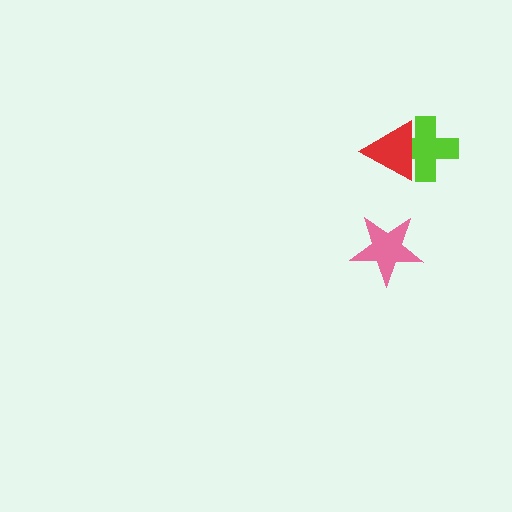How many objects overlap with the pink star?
0 objects overlap with the pink star.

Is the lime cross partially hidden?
Yes, it is partially covered by another shape.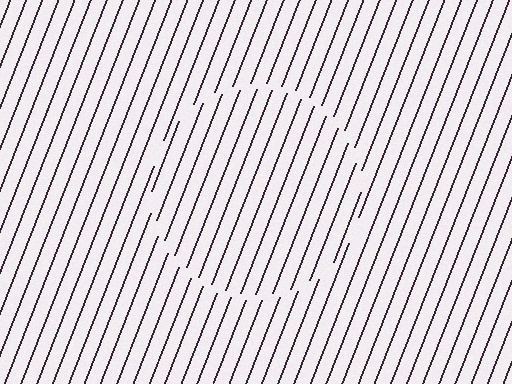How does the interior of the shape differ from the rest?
The interior of the shape contains the same grating, shifted by half a period — the contour is defined by the phase discontinuity where line-ends from the inner and outer gratings abut.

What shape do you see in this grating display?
An illusory circle. The interior of the shape contains the same grating, shifted by half a period — the contour is defined by the phase discontinuity where line-ends from the inner and outer gratings abut.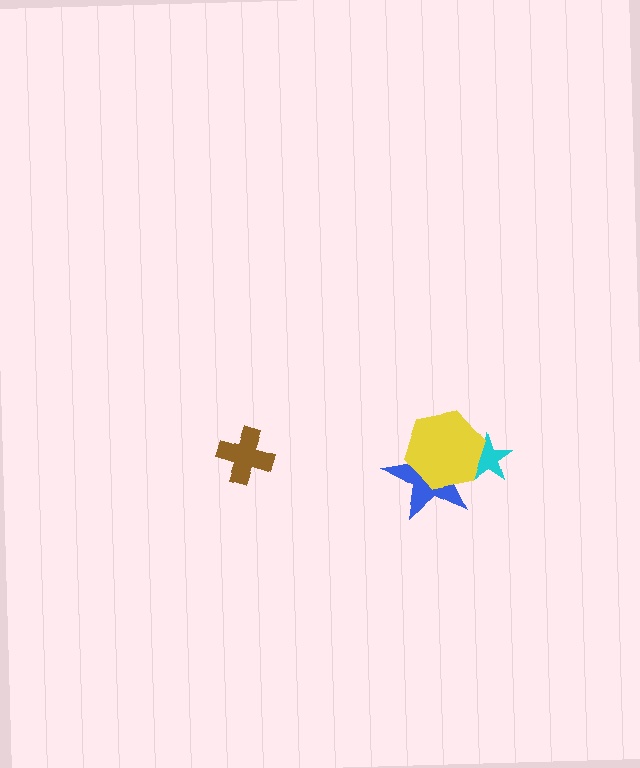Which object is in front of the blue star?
The yellow hexagon is in front of the blue star.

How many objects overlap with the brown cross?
0 objects overlap with the brown cross.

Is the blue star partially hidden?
Yes, it is partially covered by another shape.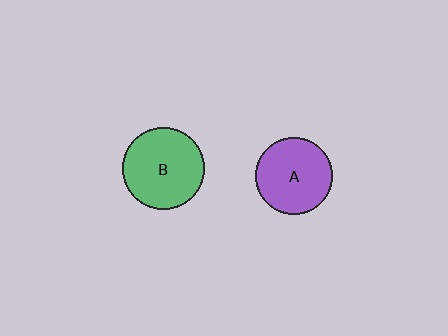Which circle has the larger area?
Circle B (green).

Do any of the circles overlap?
No, none of the circles overlap.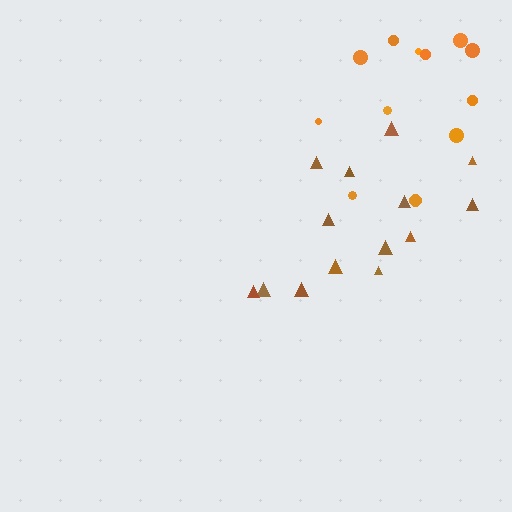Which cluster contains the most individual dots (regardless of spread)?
Brown (14).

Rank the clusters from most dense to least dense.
orange, brown.